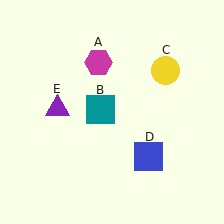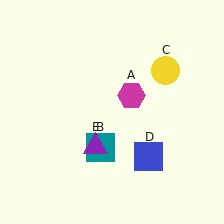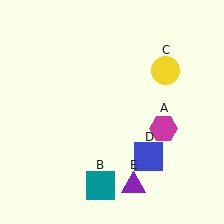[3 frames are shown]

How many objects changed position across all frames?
3 objects changed position: magenta hexagon (object A), teal square (object B), purple triangle (object E).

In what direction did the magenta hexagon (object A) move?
The magenta hexagon (object A) moved down and to the right.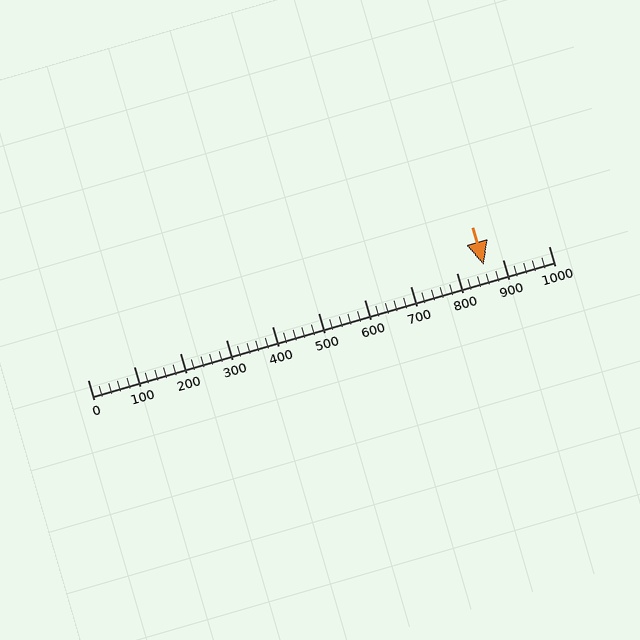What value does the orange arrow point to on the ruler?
The orange arrow points to approximately 860.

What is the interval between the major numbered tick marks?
The major tick marks are spaced 100 units apart.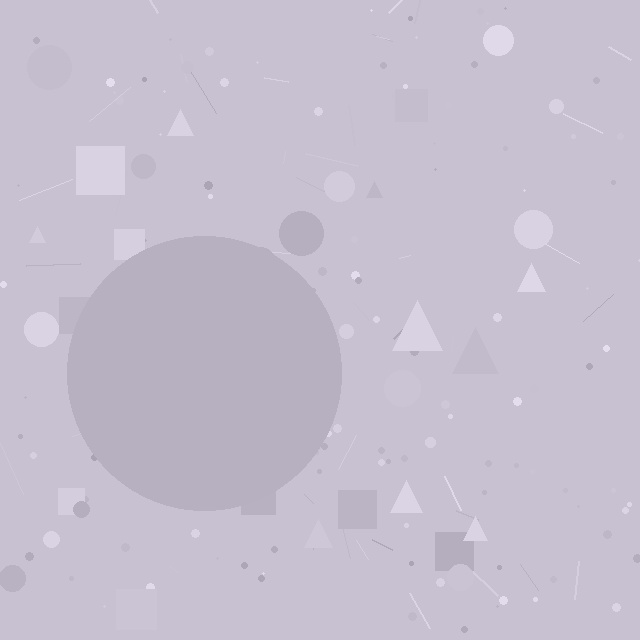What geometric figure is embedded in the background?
A circle is embedded in the background.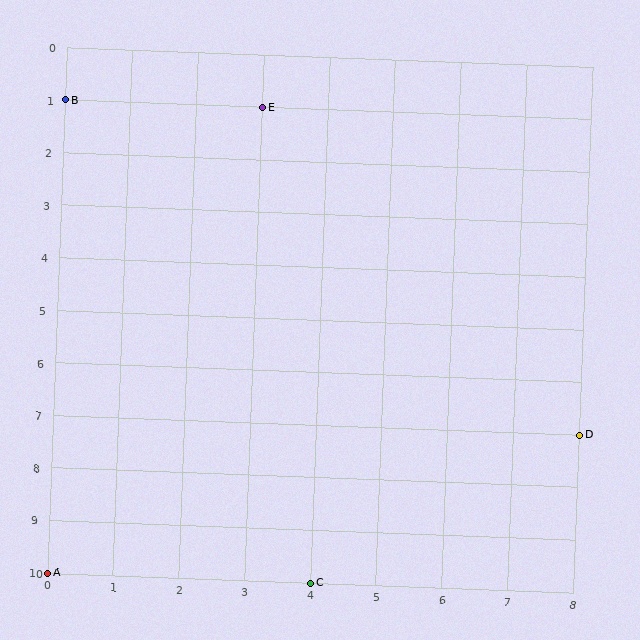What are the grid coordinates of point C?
Point C is at grid coordinates (4, 10).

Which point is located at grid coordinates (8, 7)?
Point D is at (8, 7).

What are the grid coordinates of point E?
Point E is at grid coordinates (3, 1).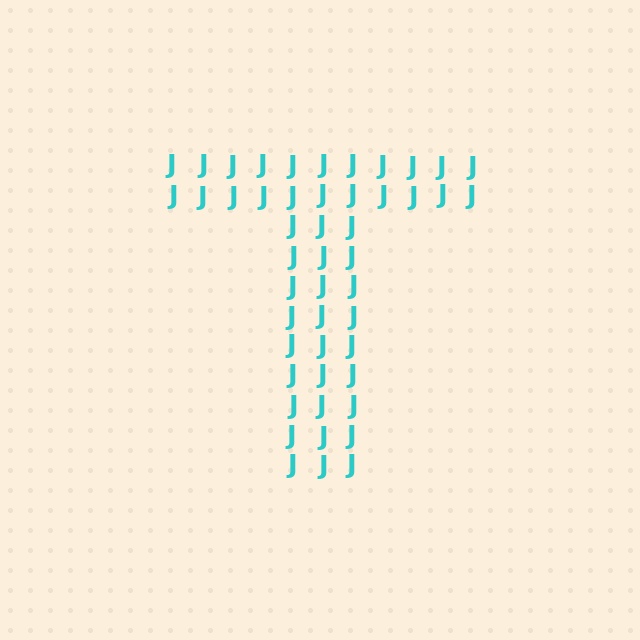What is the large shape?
The large shape is the letter T.